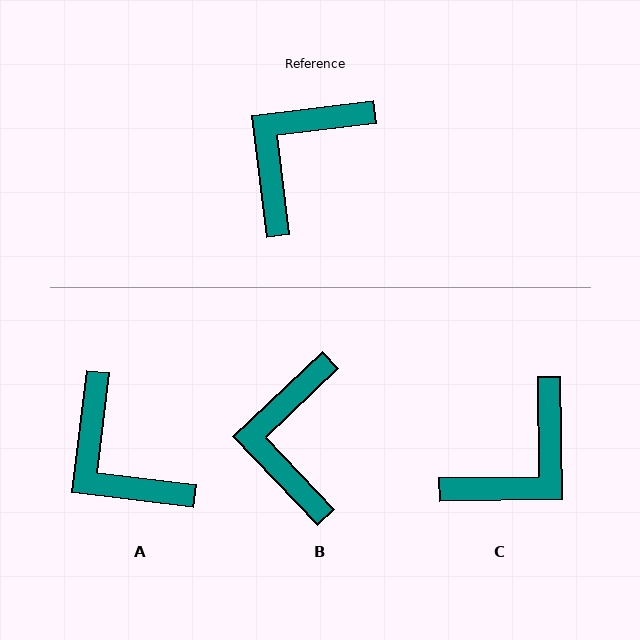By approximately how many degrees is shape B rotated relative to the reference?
Approximately 37 degrees counter-clockwise.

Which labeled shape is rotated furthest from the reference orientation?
C, about 174 degrees away.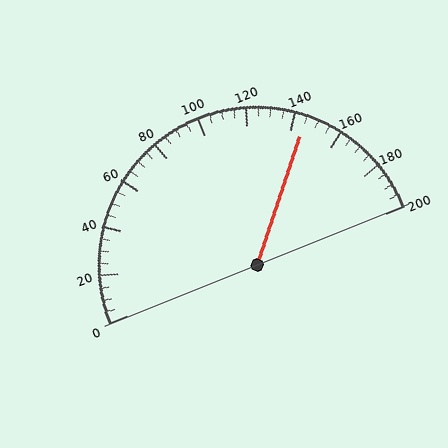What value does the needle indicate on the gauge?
The needle indicates approximately 145.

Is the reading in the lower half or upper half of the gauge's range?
The reading is in the upper half of the range (0 to 200).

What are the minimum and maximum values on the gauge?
The gauge ranges from 0 to 200.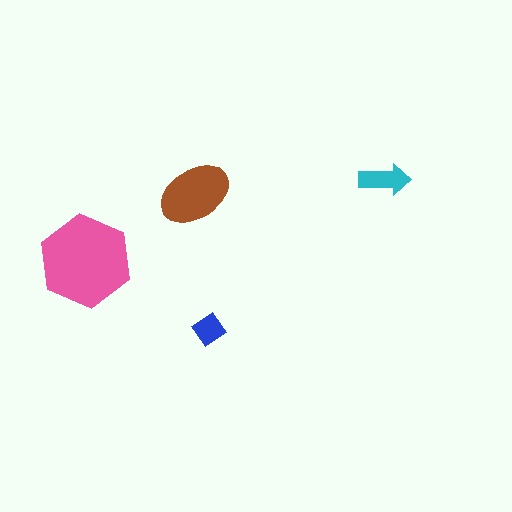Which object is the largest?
The pink hexagon.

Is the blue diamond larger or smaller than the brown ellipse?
Smaller.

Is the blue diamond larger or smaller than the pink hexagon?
Smaller.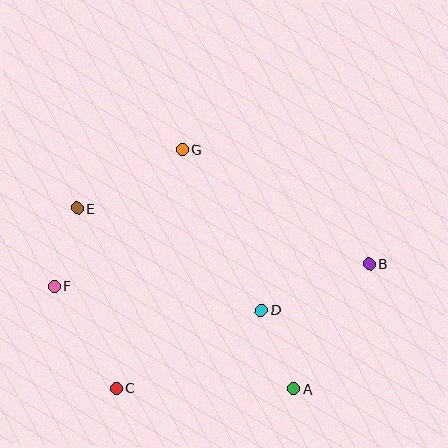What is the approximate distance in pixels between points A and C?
The distance between A and C is approximately 177 pixels.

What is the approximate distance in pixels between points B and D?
The distance between B and D is approximately 118 pixels.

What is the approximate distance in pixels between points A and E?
The distance between A and E is approximately 282 pixels.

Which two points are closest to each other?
Points E and F are closest to each other.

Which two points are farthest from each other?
Points B and F are farthest from each other.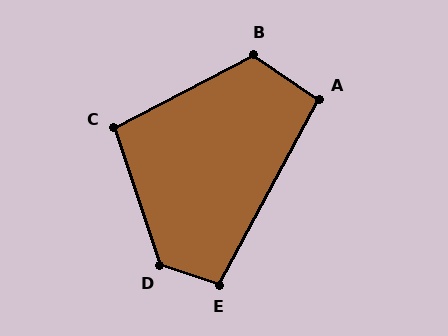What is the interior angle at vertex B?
Approximately 118 degrees (obtuse).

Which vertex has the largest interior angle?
D, at approximately 126 degrees.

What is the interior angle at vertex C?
Approximately 100 degrees (obtuse).